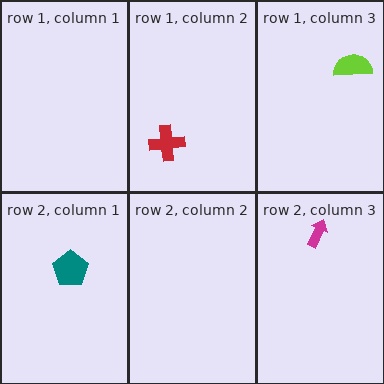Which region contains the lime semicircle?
The row 1, column 3 region.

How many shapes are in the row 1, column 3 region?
1.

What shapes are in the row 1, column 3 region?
The lime semicircle.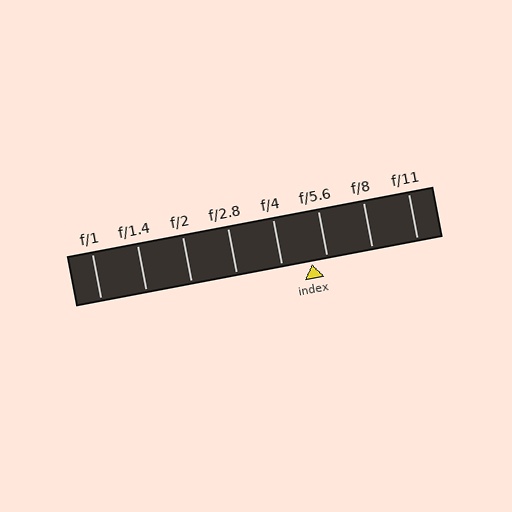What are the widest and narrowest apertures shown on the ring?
The widest aperture shown is f/1 and the narrowest is f/11.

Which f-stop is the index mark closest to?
The index mark is closest to f/5.6.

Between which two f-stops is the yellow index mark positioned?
The index mark is between f/4 and f/5.6.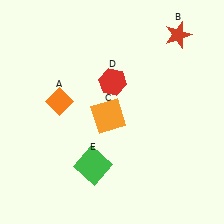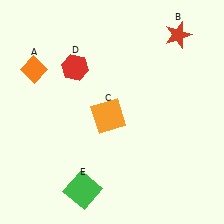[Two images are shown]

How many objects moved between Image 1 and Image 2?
3 objects moved between the two images.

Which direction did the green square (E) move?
The green square (E) moved down.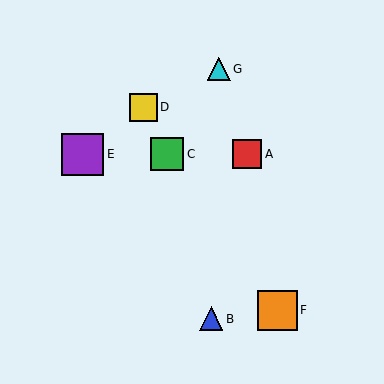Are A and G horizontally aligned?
No, A is at y≈154 and G is at y≈69.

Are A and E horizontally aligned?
Yes, both are at y≈154.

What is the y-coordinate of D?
Object D is at y≈107.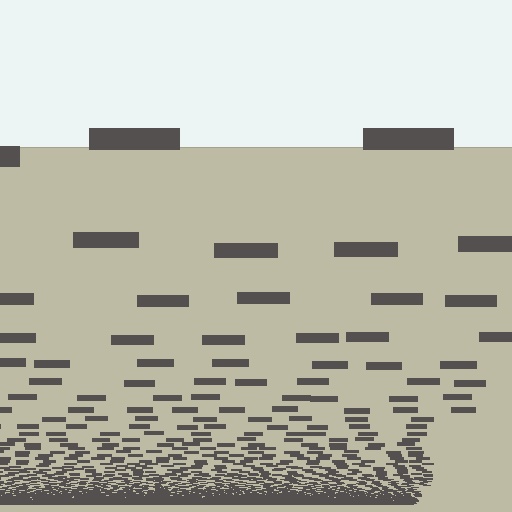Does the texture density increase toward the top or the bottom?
Density increases toward the bottom.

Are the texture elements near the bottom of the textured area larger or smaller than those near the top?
Smaller. The gradient is inverted — elements near the bottom are smaller and denser.